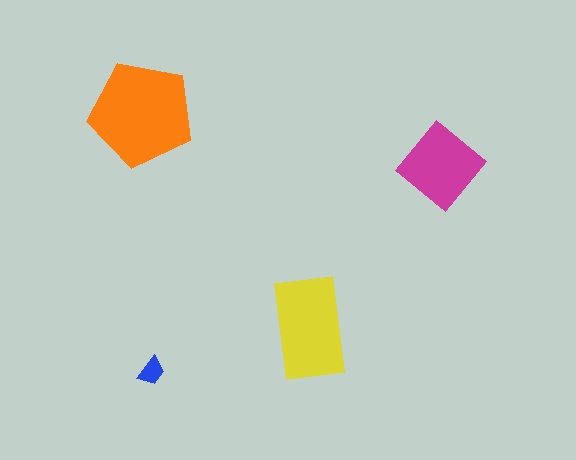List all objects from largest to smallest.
The orange pentagon, the yellow rectangle, the magenta diamond, the blue trapezoid.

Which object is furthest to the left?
The orange pentagon is leftmost.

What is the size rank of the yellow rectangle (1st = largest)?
2nd.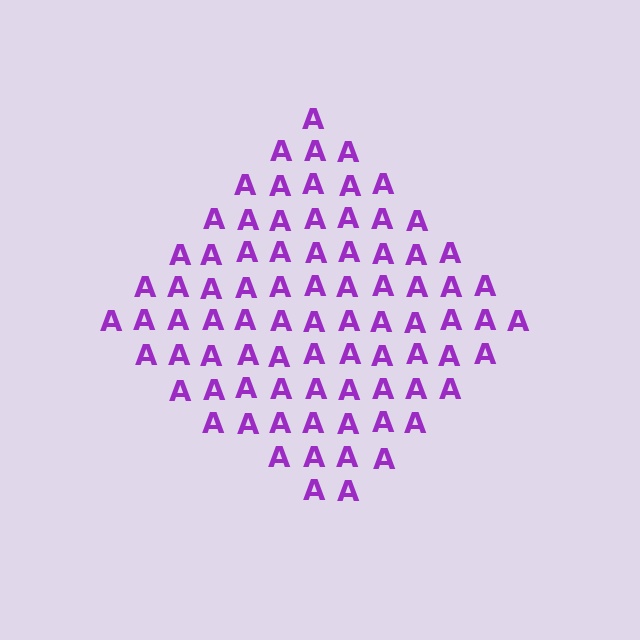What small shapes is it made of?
It is made of small letter A's.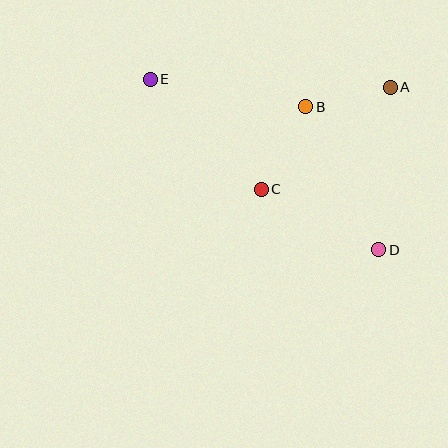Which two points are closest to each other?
Points A and B are closest to each other.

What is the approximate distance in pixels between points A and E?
The distance between A and E is approximately 240 pixels.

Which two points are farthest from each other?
Points D and E are farthest from each other.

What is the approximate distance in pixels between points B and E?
The distance between B and E is approximately 158 pixels.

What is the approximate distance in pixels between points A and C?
The distance between A and C is approximately 164 pixels.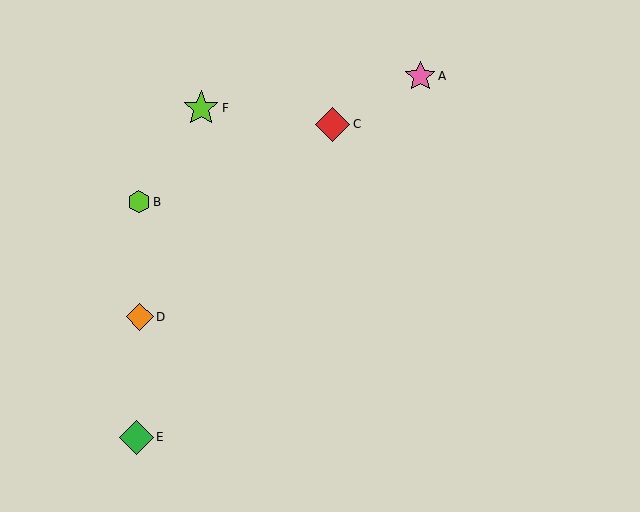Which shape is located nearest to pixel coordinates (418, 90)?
The pink star (labeled A) at (420, 76) is nearest to that location.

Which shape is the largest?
The lime star (labeled F) is the largest.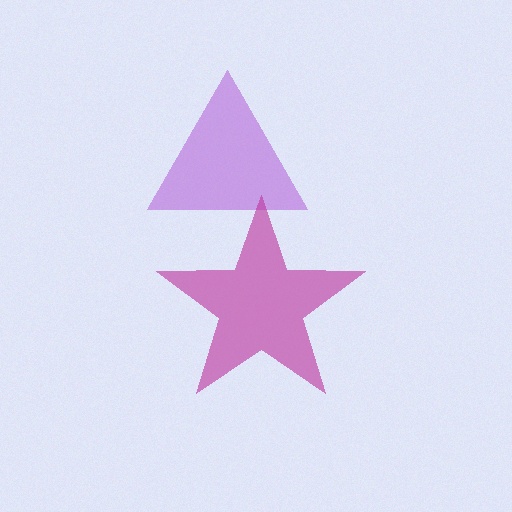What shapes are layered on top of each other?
The layered shapes are: a purple triangle, a magenta star.